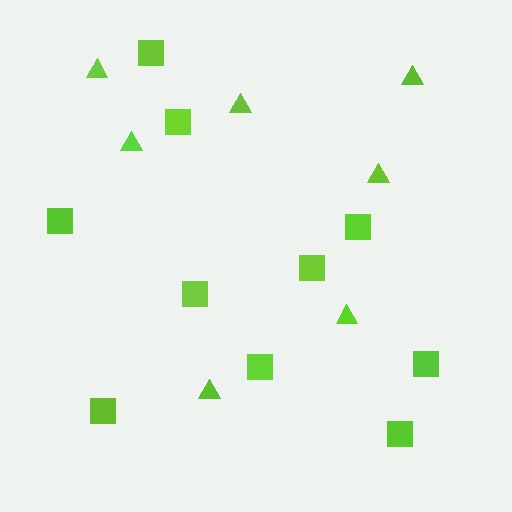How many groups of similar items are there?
There are 2 groups: one group of triangles (7) and one group of squares (10).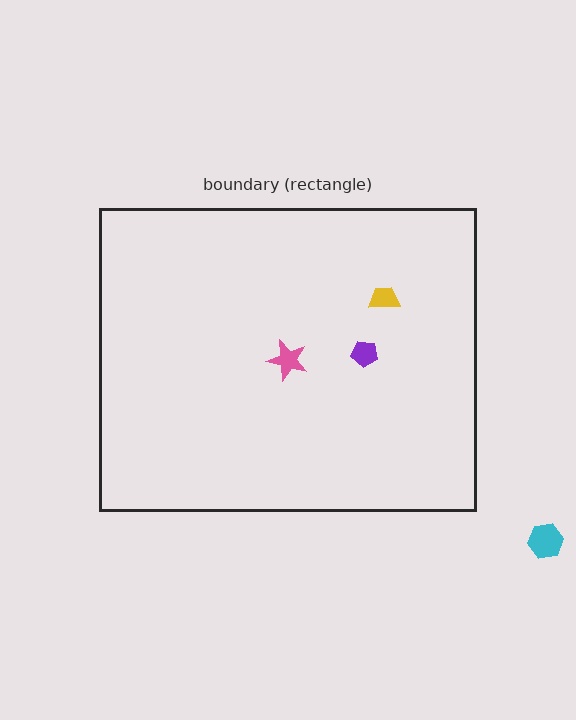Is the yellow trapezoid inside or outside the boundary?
Inside.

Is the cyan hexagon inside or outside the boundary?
Outside.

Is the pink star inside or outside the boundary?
Inside.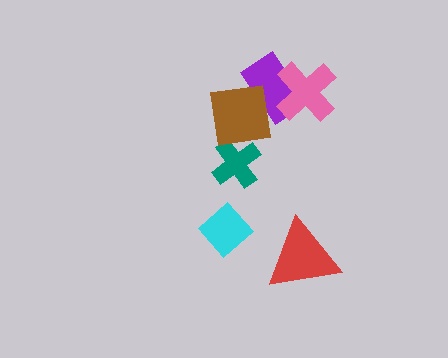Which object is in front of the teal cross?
The brown square is in front of the teal cross.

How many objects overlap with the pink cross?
1 object overlaps with the pink cross.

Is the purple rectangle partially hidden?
Yes, it is partially covered by another shape.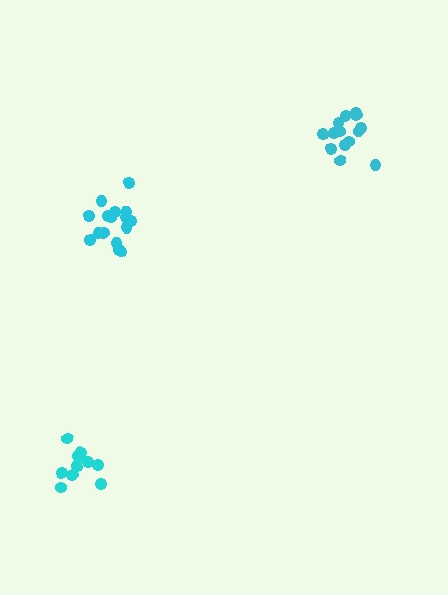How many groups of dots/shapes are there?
There are 3 groups.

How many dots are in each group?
Group 1: 10 dots, Group 2: 14 dots, Group 3: 16 dots (40 total).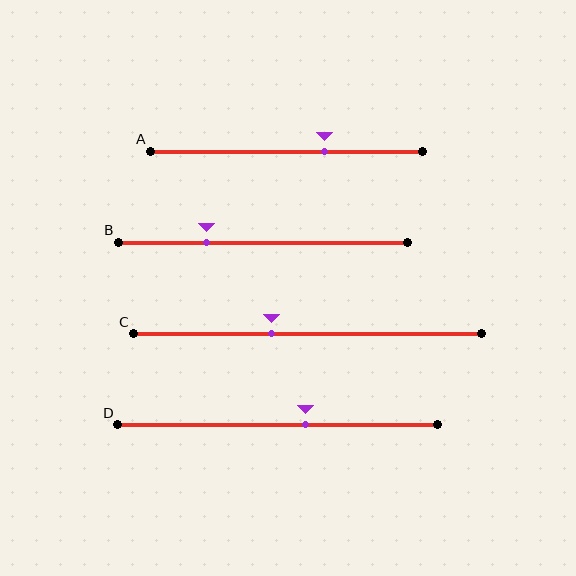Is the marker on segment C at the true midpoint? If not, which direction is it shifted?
No, the marker on segment C is shifted to the left by about 10% of the segment length.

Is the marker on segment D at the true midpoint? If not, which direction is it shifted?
No, the marker on segment D is shifted to the right by about 9% of the segment length.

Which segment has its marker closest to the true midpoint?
Segment D has its marker closest to the true midpoint.